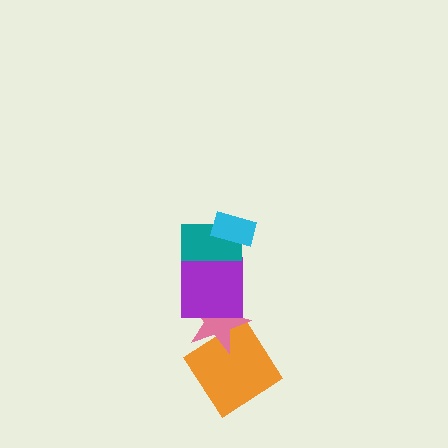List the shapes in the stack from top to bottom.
From top to bottom: the cyan rectangle, the teal rectangle, the purple square, the pink star, the orange diamond.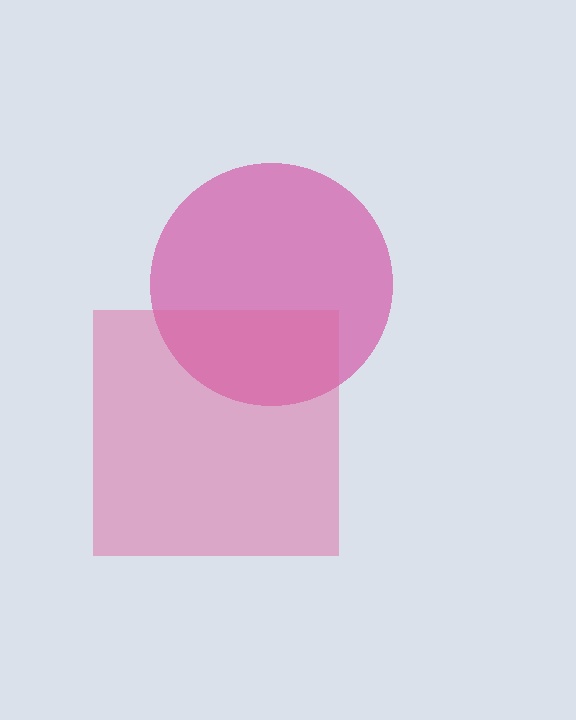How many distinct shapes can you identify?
There are 2 distinct shapes: a magenta circle, a pink square.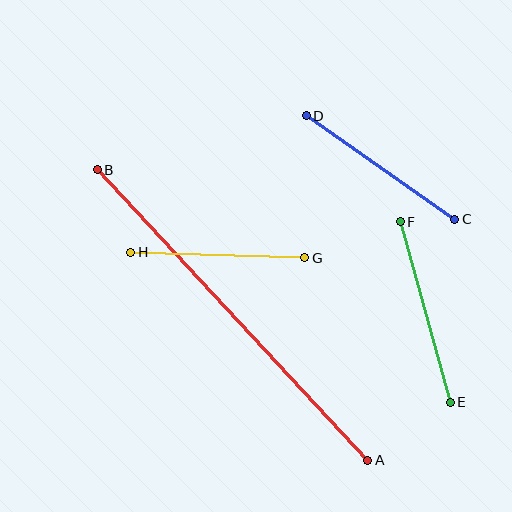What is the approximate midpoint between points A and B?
The midpoint is at approximately (232, 315) pixels.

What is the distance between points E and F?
The distance is approximately 187 pixels.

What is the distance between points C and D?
The distance is approximately 181 pixels.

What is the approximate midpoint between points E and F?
The midpoint is at approximately (425, 312) pixels.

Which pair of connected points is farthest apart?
Points A and B are farthest apart.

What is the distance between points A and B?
The distance is approximately 397 pixels.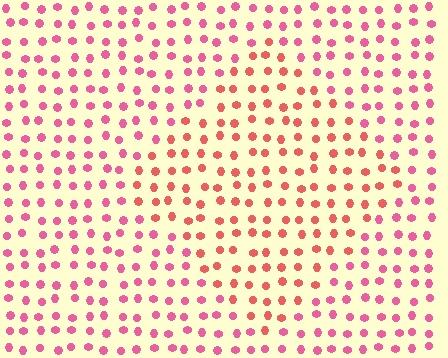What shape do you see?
I see a diamond.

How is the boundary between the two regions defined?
The boundary is defined purely by a slight shift in hue (about 27 degrees). Spacing, size, and orientation are identical on both sides.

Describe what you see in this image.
The image is filled with small pink elements in a uniform arrangement. A diamond-shaped region is visible where the elements are tinted to a slightly different hue, forming a subtle color boundary.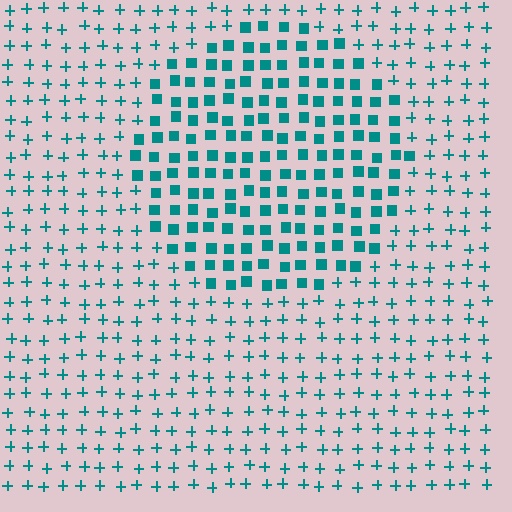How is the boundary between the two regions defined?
The boundary is defined by a change in element shape: squares inside vs. plus signs outside. All elements share the same color and spacing.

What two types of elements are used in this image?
The image uses squares inside the circle region and plus signs outside it.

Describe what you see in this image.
The image is filled with small teal elements arranged in a uniform grid. A circle-shaped region contains squares, while the surrounding area contains plus signs. The boundary is defined purely by the change in element shape.